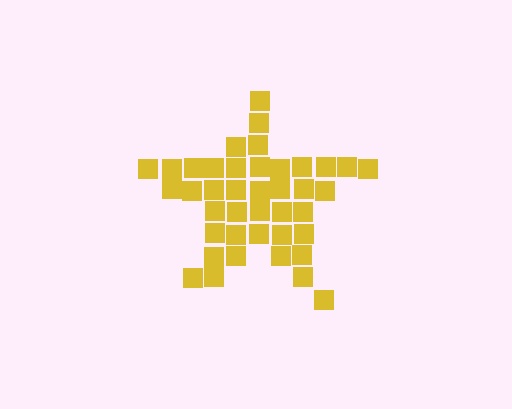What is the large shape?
The large shape is a star.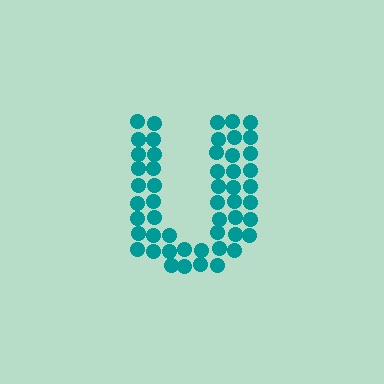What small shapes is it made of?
It is made of small circles.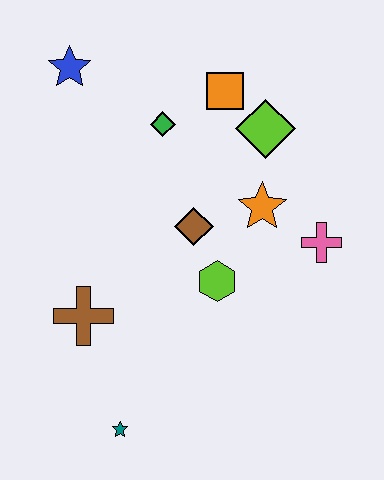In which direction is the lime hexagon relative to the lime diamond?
The lime hexagon is below the lime diamond.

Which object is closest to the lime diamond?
The orange square is closest to the lime diamond.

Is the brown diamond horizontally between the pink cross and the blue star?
Yes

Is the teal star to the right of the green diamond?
No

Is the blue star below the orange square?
No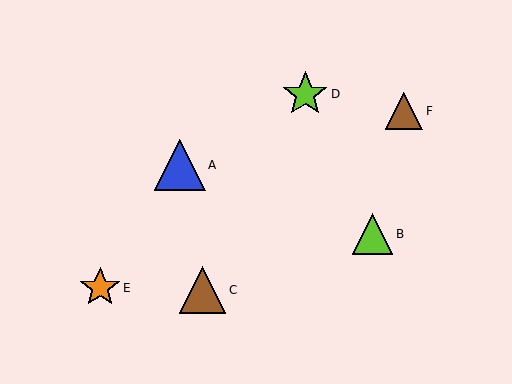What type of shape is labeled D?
Shape D is a lime star.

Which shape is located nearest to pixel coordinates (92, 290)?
The orange star (labeled E) at (100, 288) is nearest to that location.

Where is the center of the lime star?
The center of the lime star is at (305, 94).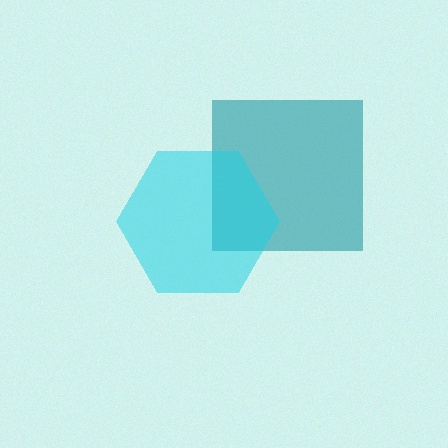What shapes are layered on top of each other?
The layered shapes are: a teal square, a cyan hexagon.